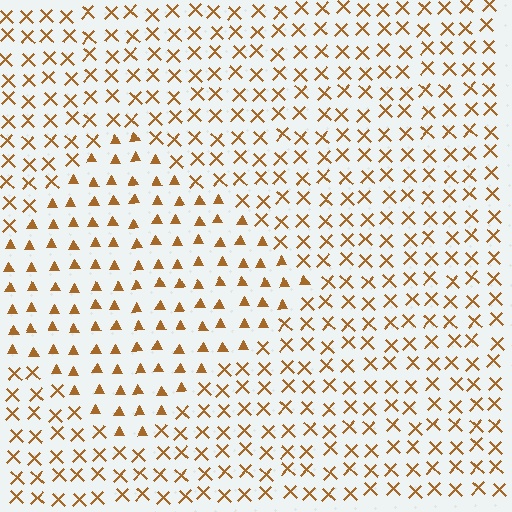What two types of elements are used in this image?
The image uses triangles inside the diamond region and X marks outside it.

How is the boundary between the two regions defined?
The boundary is defined by a change in element shape: triangles inside vs. X marks outside. All elements share the same color and spacing.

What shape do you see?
I see a diamond.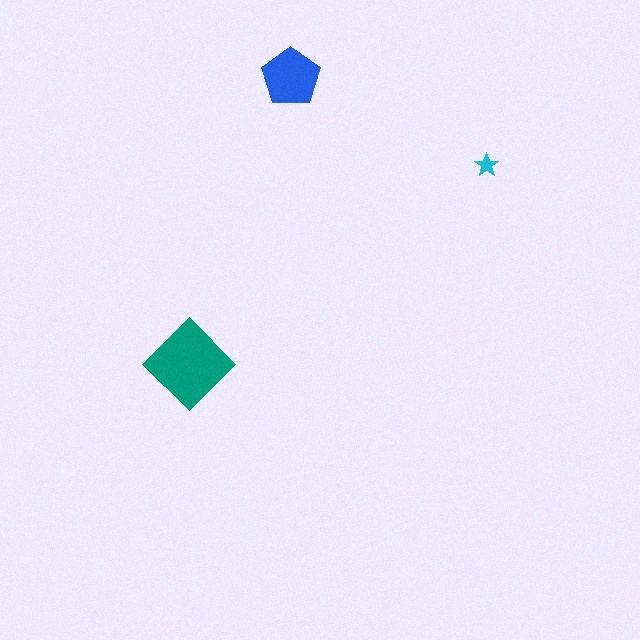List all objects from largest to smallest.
The teal diamond, the blue pentagon, the cyan star.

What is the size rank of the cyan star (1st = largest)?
3rd.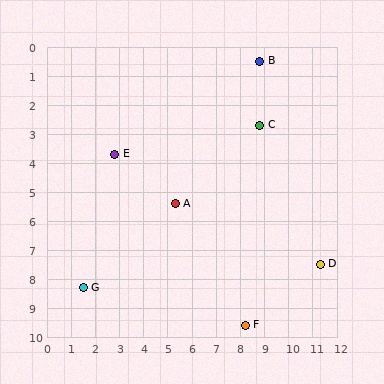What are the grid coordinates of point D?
Point D is at approximately (11.3, 7.5).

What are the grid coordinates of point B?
Point B is at approximately (8.8, 0.5).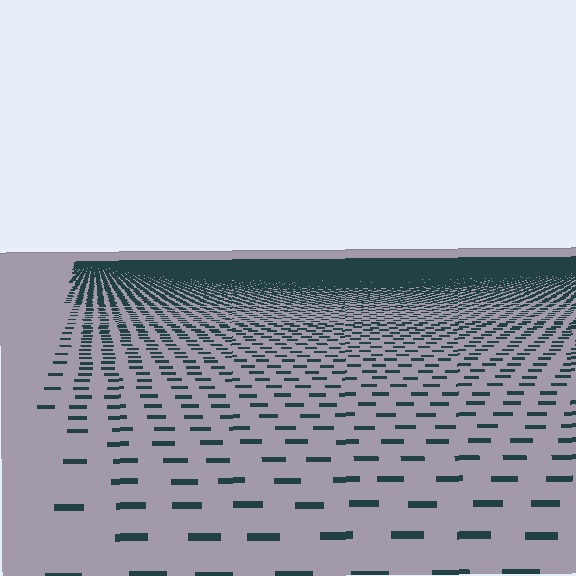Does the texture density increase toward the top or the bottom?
Density increases toward the top.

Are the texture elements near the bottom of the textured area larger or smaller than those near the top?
Larger. Near the bottom, elements are closer to the viewer and appear at a bigger on-screen size.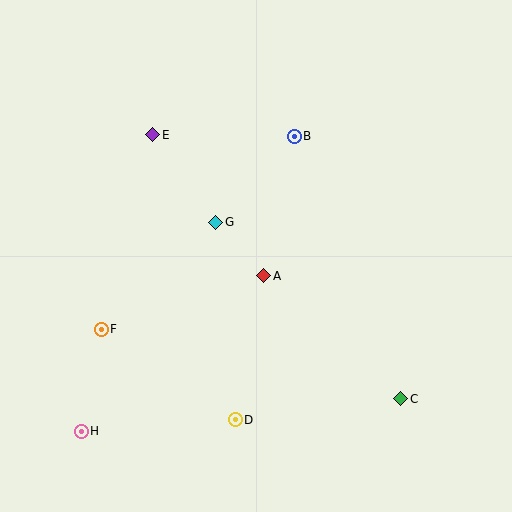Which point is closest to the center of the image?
Point A at (264, 276) is closest to the center.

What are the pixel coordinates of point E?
Point E is at (153, 135).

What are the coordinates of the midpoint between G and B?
The midpoint between G and B is at (255, 179).